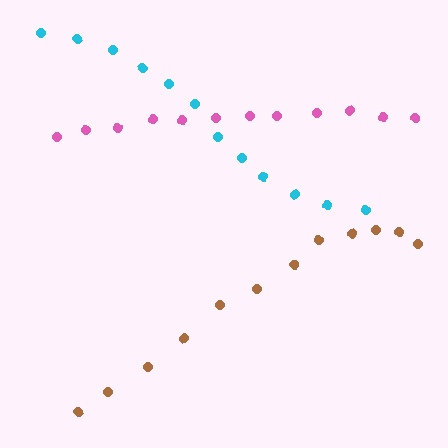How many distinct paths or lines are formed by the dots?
There are 3 distinct paths.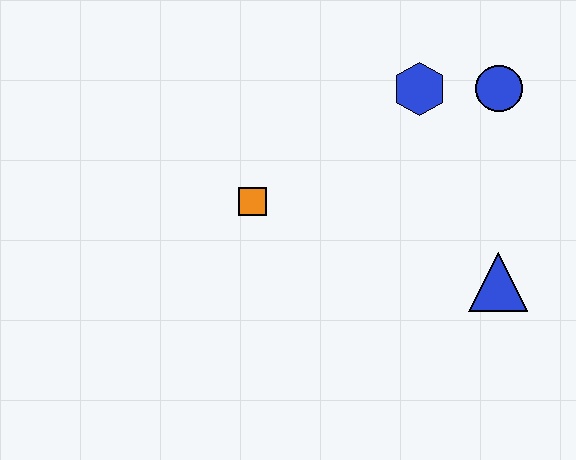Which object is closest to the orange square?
The blue hexagon is closest to the orange square.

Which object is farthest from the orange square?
The blue circle is farthest from the orange square.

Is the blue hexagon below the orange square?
No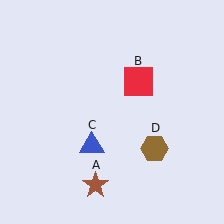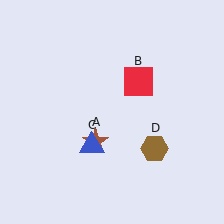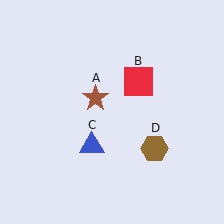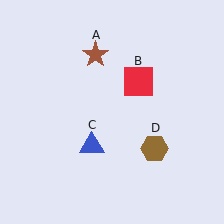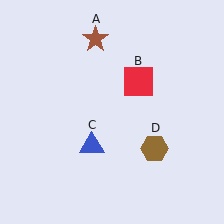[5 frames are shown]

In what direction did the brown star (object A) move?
The brown star (object A) moved up.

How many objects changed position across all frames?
1 object changed position: brown star (object A).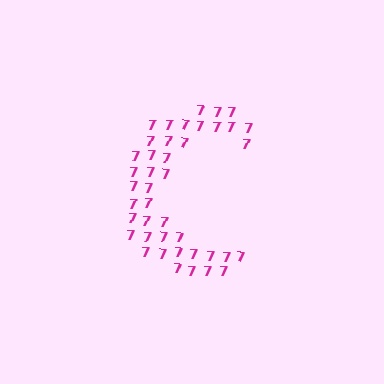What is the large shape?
The large shape is the letter C.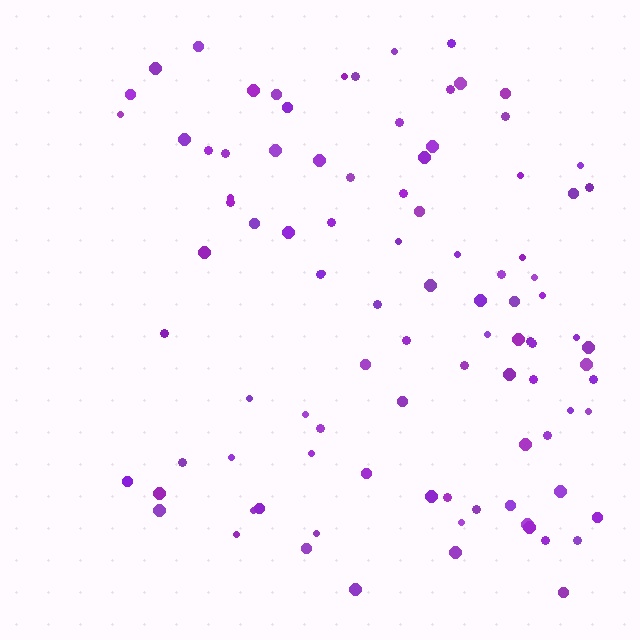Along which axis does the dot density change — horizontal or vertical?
Horizontal.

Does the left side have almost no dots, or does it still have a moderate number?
Still a moderate number, just noticeably fewer than the right.